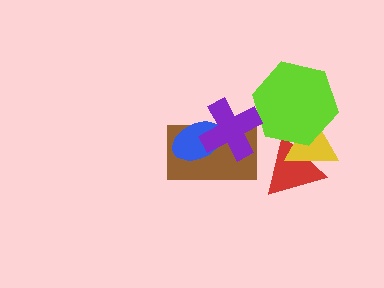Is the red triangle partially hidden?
Yes, it is partially covered by another shape.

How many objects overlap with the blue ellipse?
2 objects overlap with the blue ellipse.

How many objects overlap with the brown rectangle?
2 objects overlap with the brown rectangle.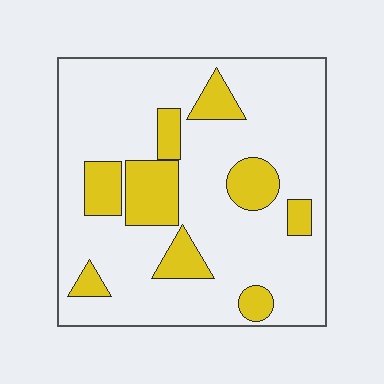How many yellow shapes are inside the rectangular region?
9.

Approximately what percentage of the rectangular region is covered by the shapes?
Approximately 20%.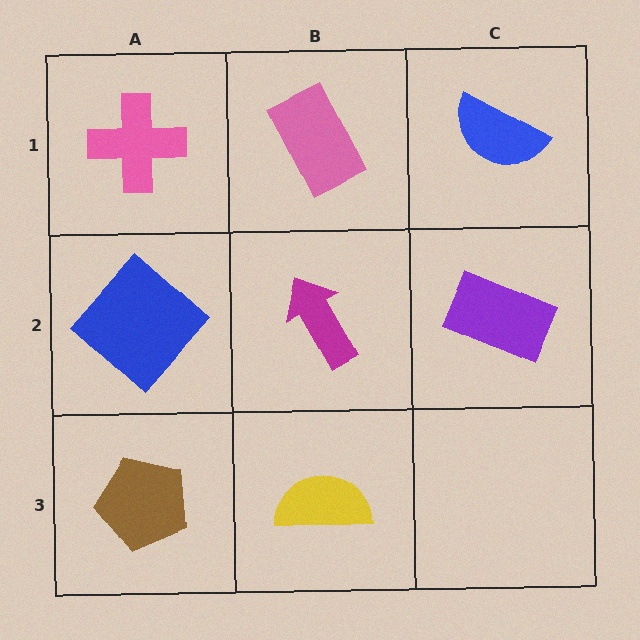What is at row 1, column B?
A pink rectangle.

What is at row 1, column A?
A pink cross.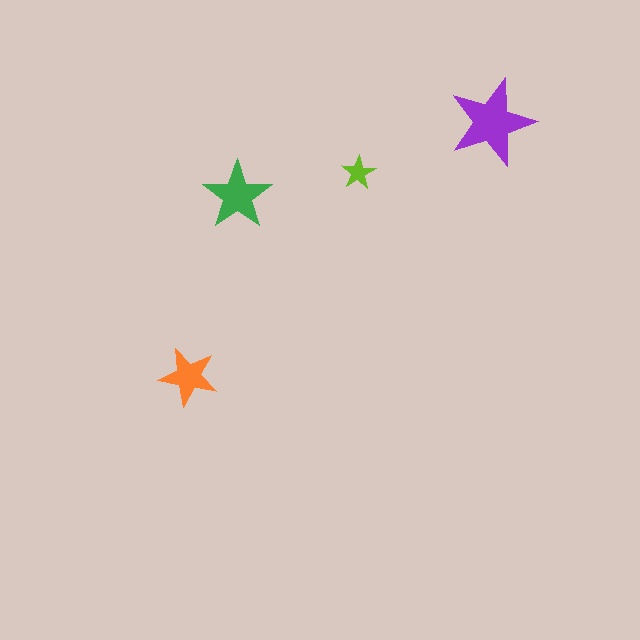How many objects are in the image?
There are 4 objects in the image.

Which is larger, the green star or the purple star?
The purple one.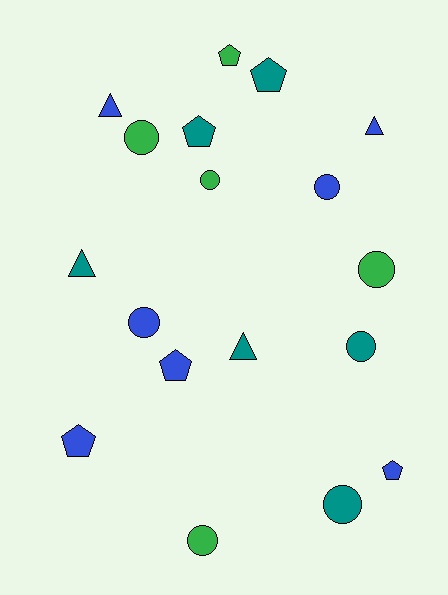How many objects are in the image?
There are 18 objects.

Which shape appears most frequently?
Circle, with 8 objects.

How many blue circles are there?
There are 2 blue circles.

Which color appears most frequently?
Blue, with 7 objects.